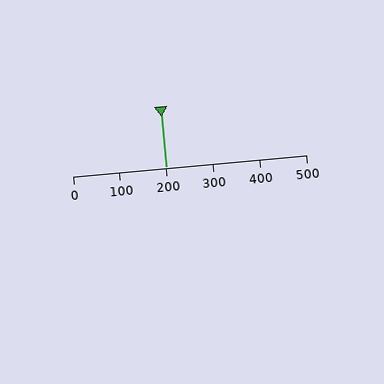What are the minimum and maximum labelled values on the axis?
The axis runs from 0 to 500.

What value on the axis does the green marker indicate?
The marker indicates approximately 200.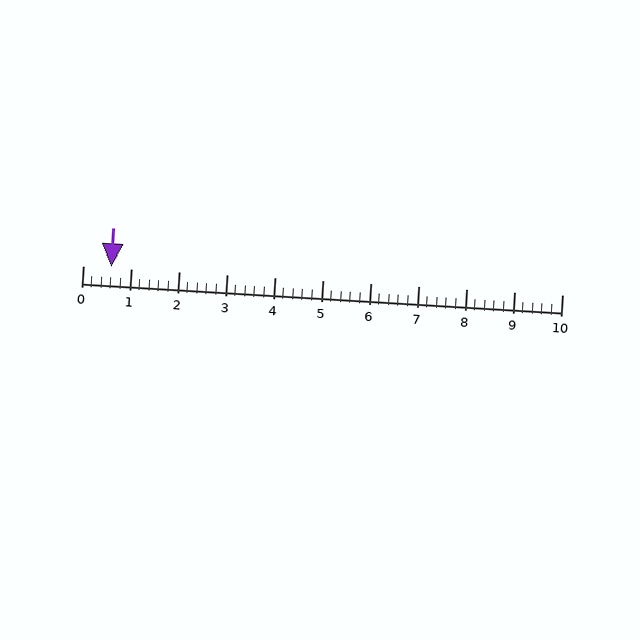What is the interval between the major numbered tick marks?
The major tick marks are spaced 1 units apart.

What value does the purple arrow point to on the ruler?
The purple arrow points to approximately 0.6.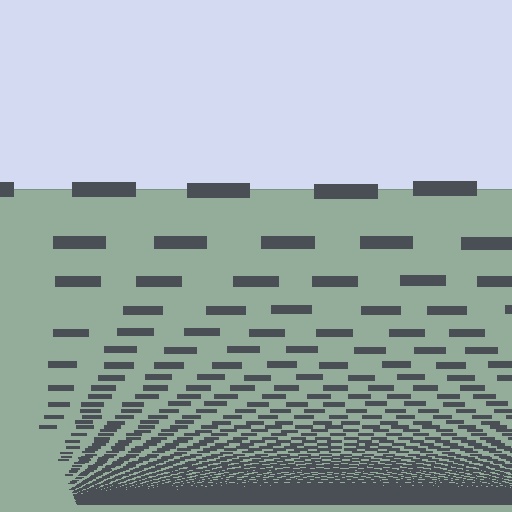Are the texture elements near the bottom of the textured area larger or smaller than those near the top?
Smaller. The gradient is inverted — elements near the bottom are smaller and denser.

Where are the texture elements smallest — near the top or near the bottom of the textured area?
Near the bottom.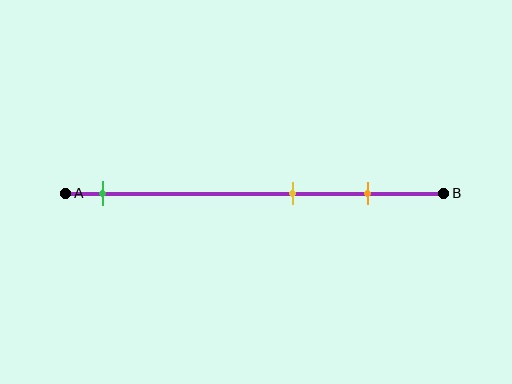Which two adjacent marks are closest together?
The yellow and orange marks are the closest adjacent pair.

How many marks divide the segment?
There are 3 marks dividing the segment.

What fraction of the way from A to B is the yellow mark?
The yellow mark is approximately 60% (0.6) of the way from A to B.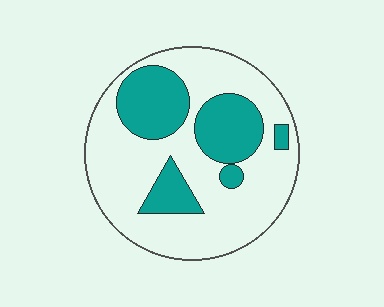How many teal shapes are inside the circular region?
5.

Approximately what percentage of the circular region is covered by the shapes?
Approximately 30%.